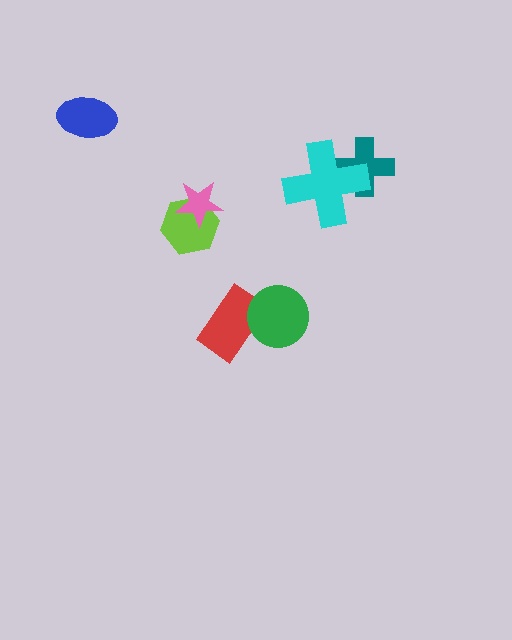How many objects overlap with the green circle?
1 object overlaps with the green circle.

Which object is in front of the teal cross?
The cyan cross is in front of the teal cross.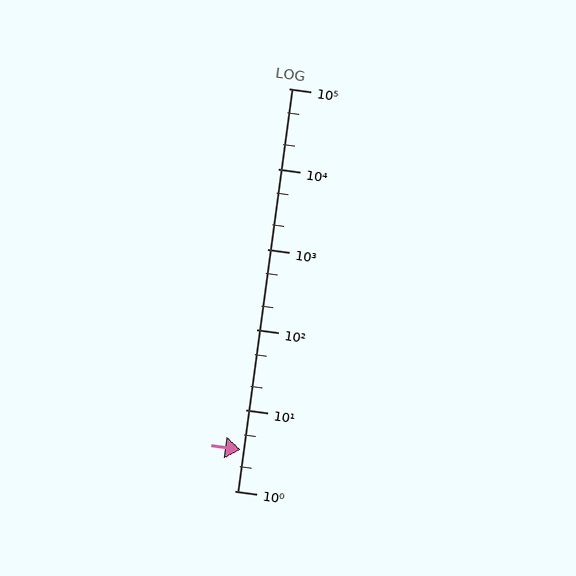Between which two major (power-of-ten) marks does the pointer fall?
The pointer is between 1 and 10.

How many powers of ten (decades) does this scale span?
The scale spans 5 decades, from 1 to 100000.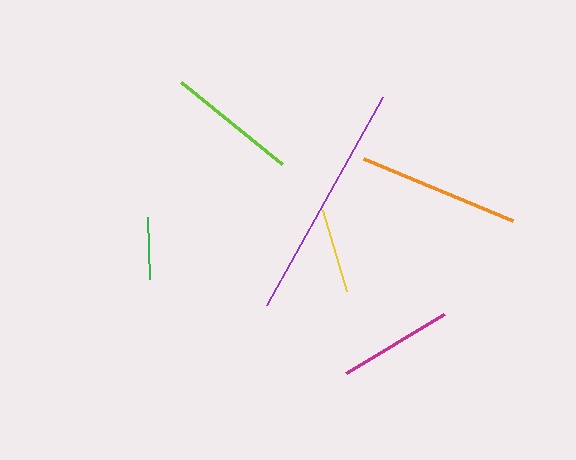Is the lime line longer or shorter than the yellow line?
The lime line is longer than the yellow line.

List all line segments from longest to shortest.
From longest to shortest: purple, orange, lime, magenta, yellow, green.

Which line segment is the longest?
The purple line is the longest at approximately 238 pixels.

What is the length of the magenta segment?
The magenta segment is approximately 115 pixels long.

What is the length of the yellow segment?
The yellow segment is approximately 85 pixels long.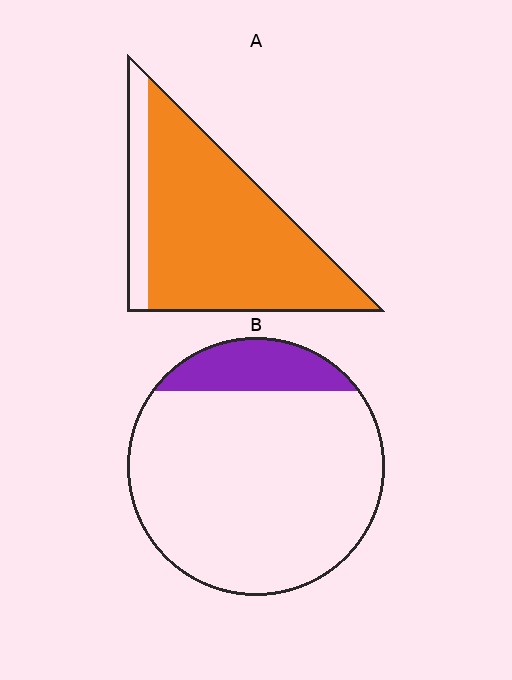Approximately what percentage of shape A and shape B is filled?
A is approximately 85% and B is approximately 15%.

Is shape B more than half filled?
No.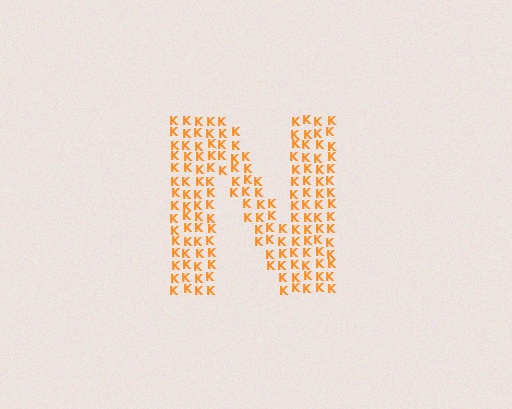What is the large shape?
The large shape is the letter N.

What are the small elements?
The small elements are letter K's.